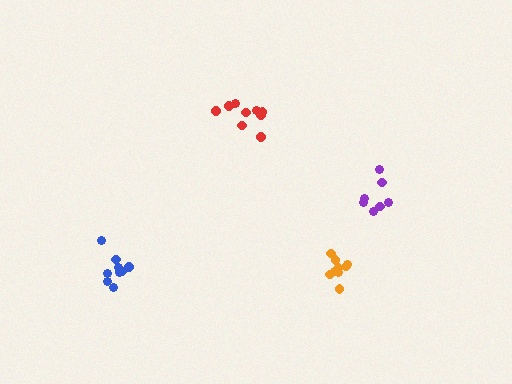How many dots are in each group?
Group 1: 9 dots, Group 2: 9 dots, Group 3: 9 dots, Group 4: 7 dots (34 total).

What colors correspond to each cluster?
The clusters are colored: orange, red, blue, purple.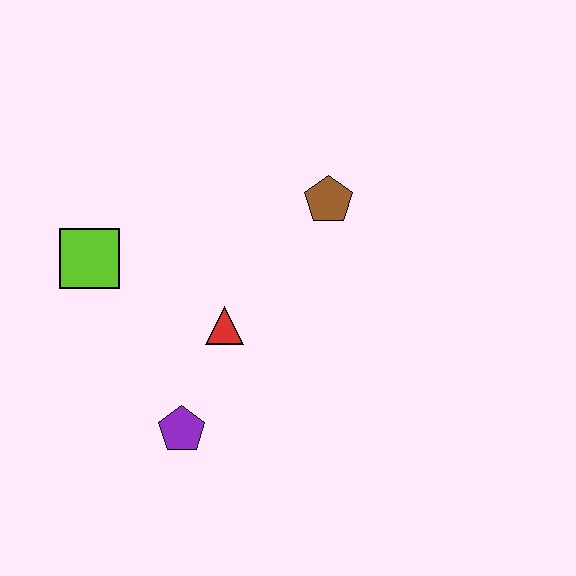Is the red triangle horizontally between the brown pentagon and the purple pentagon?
Yes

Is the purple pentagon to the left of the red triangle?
Yes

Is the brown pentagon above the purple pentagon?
Yes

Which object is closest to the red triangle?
The purple pentagon is closest to the red triangle.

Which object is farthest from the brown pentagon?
The purple pentagon is farthest from the brown pentagon.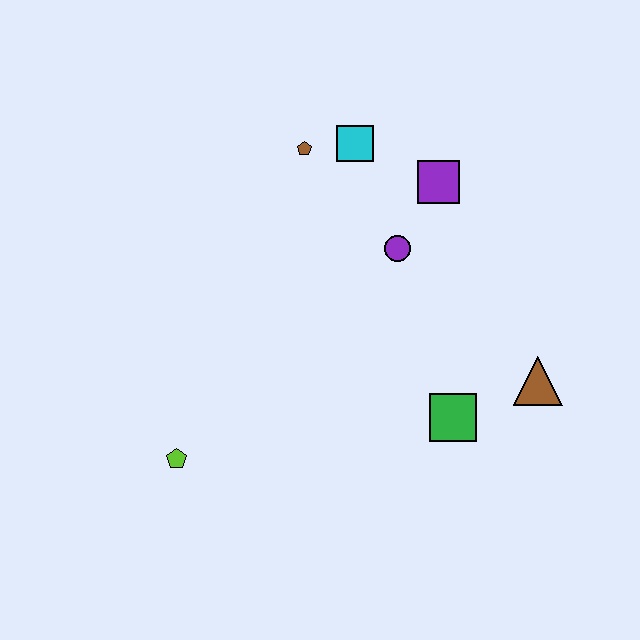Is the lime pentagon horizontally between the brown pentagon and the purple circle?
No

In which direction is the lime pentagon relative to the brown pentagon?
The lime pentagon is below the brown pentagon.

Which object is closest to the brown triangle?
The green square is closest to the brown triangle.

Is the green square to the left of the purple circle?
No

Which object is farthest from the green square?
The brown pentagon is farthest from the green square.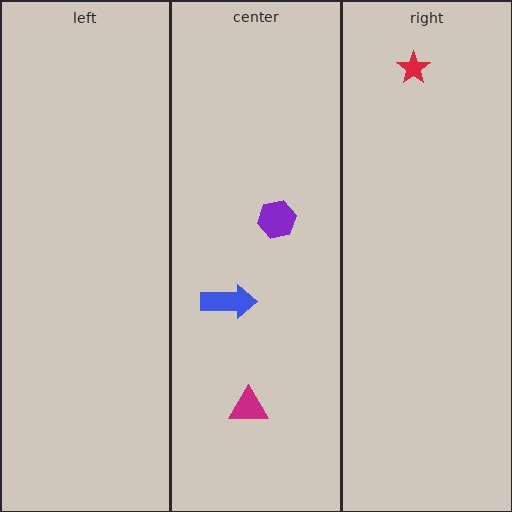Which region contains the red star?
The right region.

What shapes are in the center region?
The magenta triangle, the purple hexagon, the blue arrow.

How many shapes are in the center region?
3.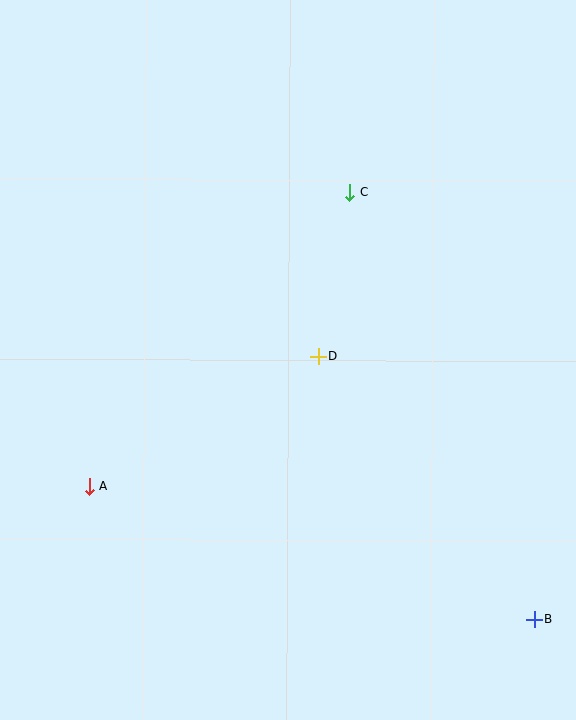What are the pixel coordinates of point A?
Point A is at (89, 486).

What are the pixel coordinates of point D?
Point D is at (318, 356).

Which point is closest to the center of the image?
Point D at (318, 356) is closest to the center.